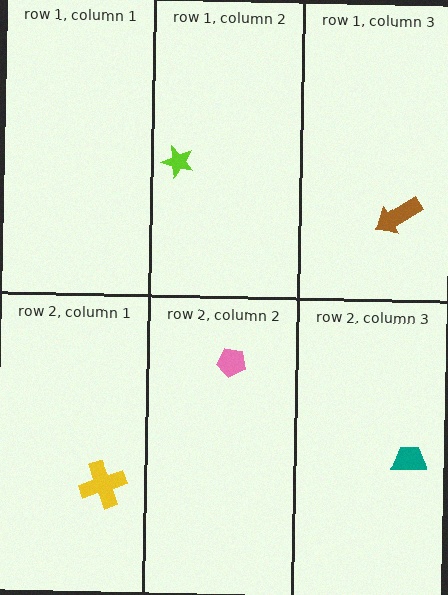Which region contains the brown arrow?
The row 1, column 3 region.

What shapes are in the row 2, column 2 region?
The pink pentagon.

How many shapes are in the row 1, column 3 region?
1.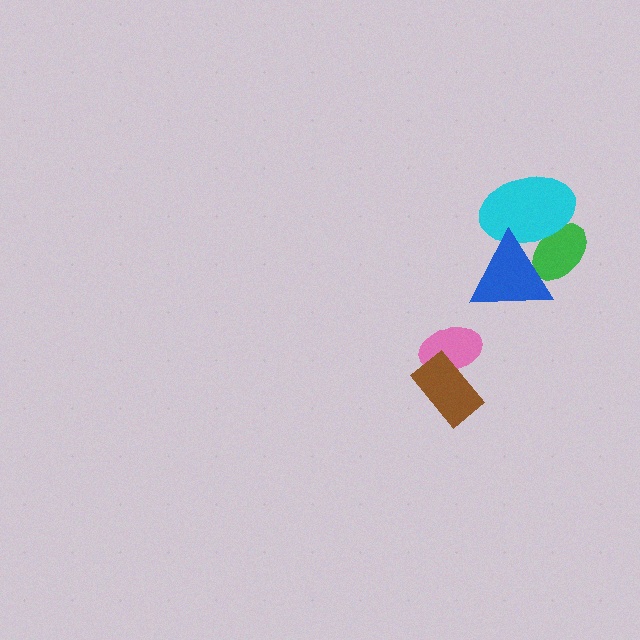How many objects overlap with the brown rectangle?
1 object overlaps with the brown rectangle.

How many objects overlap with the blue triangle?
2 objects overlap with the blue triangle.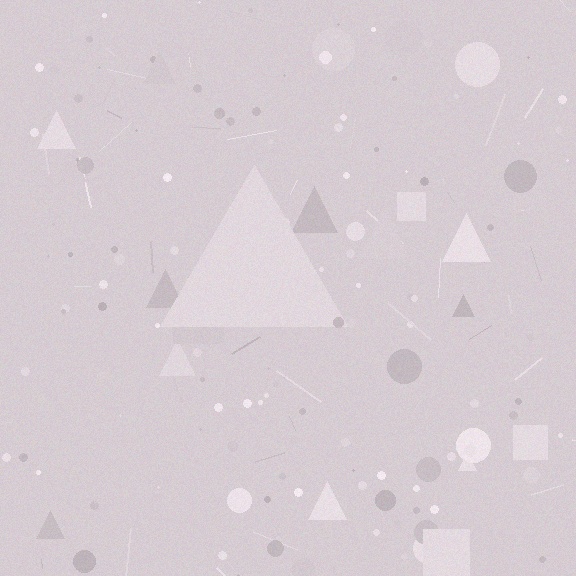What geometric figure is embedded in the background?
A triangle is embedded in the background.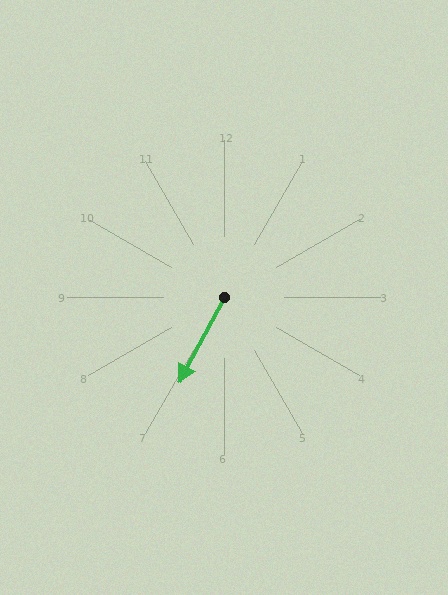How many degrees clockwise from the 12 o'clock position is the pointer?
Approximately 208 degrees.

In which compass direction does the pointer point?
Southwest.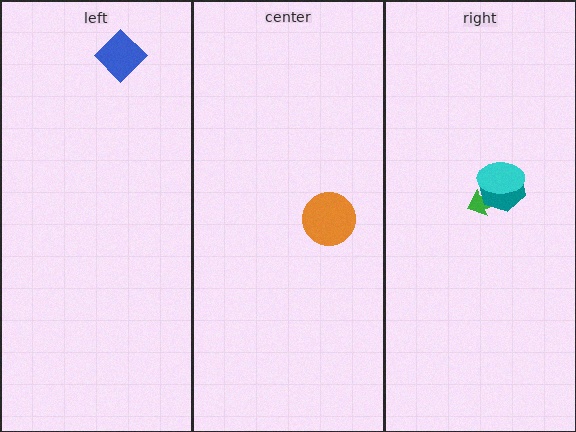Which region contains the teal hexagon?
The right region.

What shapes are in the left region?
The blue diamond.